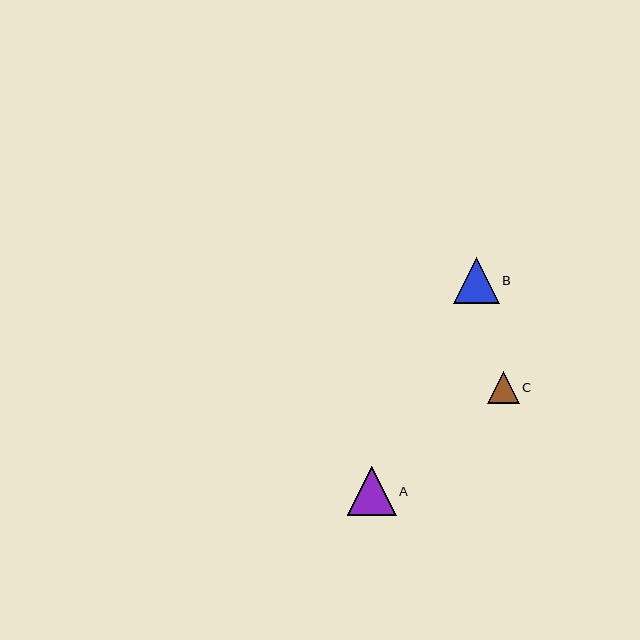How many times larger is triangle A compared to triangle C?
Triangle A is approximately 1.5 times the size of triangle C.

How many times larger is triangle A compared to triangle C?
Triangle A is approximately 1.5 times the size of triangle C.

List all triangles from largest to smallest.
From largest to smallest: A, B, C.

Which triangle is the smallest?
Triangle C is the smallest with a size of approximately 32 pixels.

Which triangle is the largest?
Triangle A is the largest with a size of approximately 49 pixels.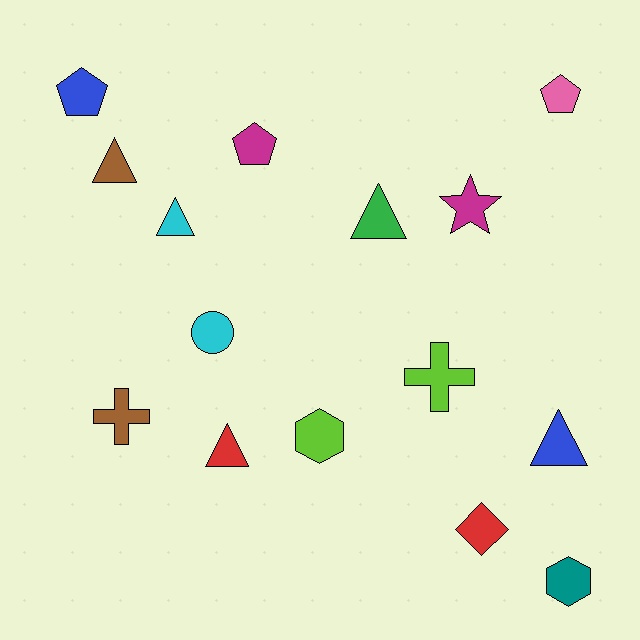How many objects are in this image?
There are 15 objects.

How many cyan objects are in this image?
There are 2 cyan objects.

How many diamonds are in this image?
There is 1 diamond.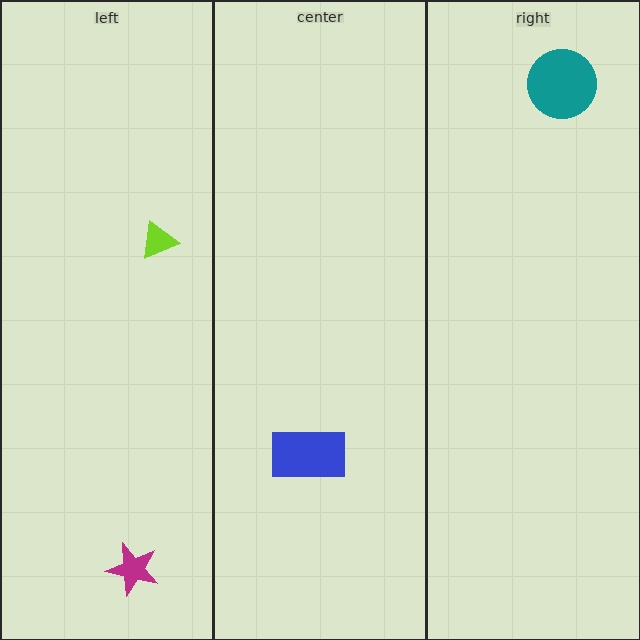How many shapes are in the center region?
1.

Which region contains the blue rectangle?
The center region.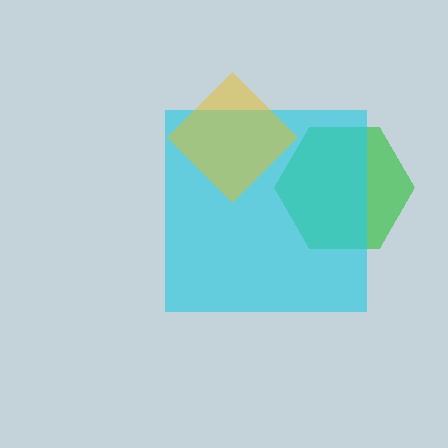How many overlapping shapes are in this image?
There are 3 overlapping shapes in the image.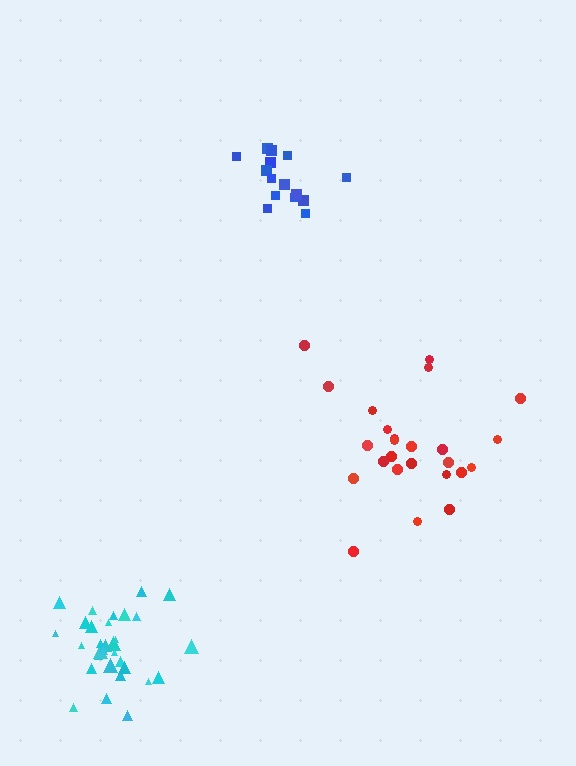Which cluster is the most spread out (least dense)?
Red.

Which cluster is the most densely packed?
Cyan.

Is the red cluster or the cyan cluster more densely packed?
Cyan.